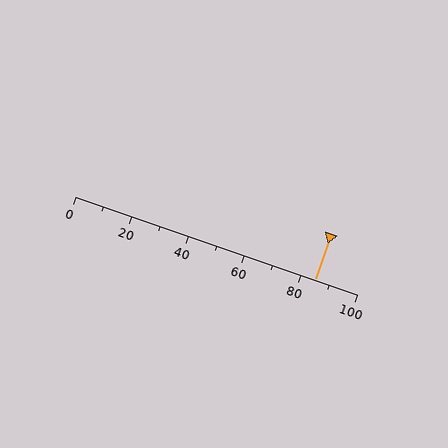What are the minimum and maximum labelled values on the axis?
The axis runs from 0 to 100.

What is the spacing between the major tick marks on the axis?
The major ticks are spaced 20 apart.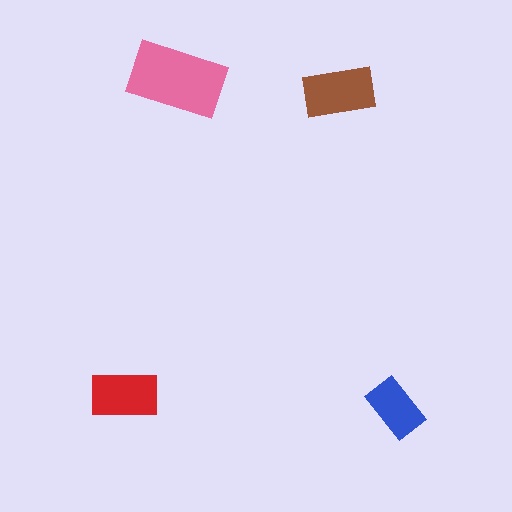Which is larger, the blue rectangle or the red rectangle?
The red one.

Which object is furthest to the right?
The blue rectangle is rightmost.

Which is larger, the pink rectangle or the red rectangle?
The pink one.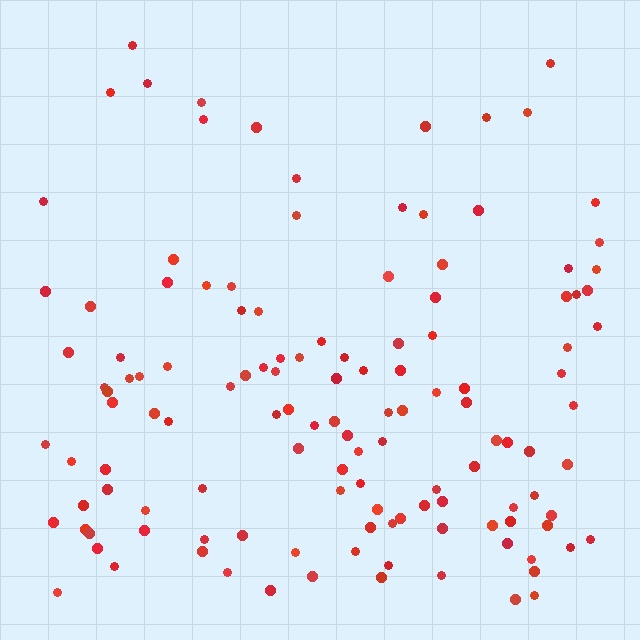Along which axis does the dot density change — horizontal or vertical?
Vertical.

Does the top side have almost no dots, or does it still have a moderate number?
Still a moderate number, just noticeably fewer than the bottom.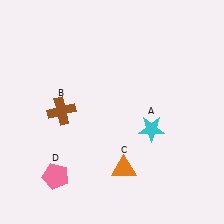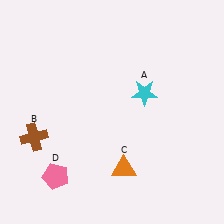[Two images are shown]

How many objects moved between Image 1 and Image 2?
2 objects moved between the two images.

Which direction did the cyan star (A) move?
The cyan star (A) moved up.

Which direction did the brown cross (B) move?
The brown cross (B) moved left.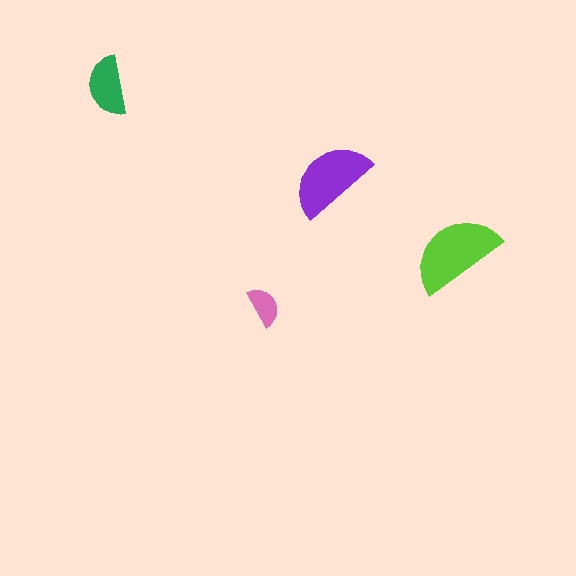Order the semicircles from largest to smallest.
the lime one, the purple one, the green one, the pink one.